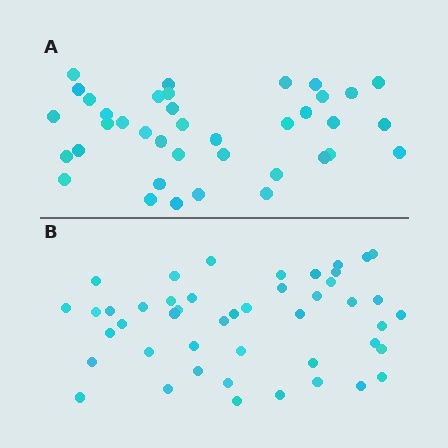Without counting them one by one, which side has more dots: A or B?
Region B (the bottom region) has more dots.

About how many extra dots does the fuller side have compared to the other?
Region B has roughly 8 or so more dots than region A.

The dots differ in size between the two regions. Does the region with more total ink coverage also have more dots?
No. Region A has more total ink coverage because its dots are larger, but region B actually contains more individual dots. Total area can be misleading — the number of items is what matters here.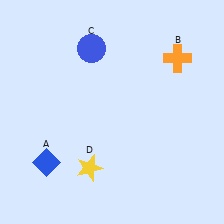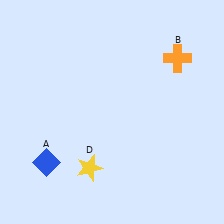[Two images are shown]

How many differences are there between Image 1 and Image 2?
There is 1 difference between the two images.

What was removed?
The blue circle (C) was removed in Image 2.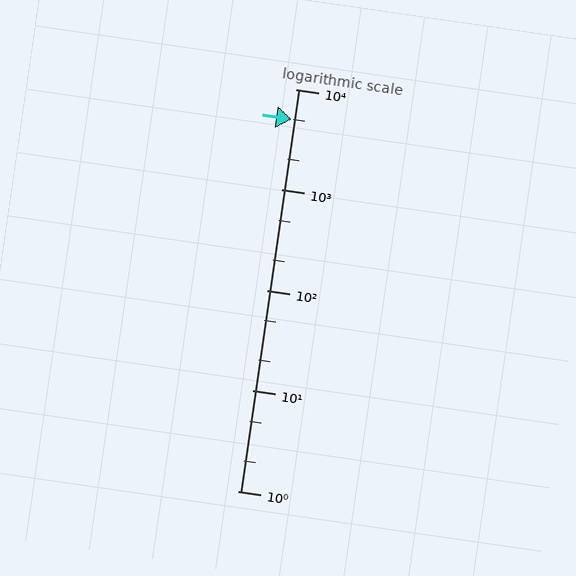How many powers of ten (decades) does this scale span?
The scale spans 4 decades, from 1 to 10000.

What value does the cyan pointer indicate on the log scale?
The pointer indicates approximately 5000.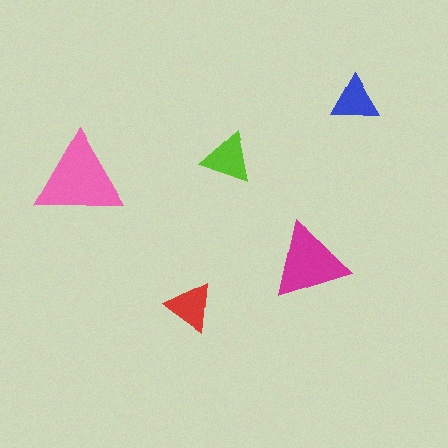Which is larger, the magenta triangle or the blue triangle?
The magenta one.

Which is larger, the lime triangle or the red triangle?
The lime one.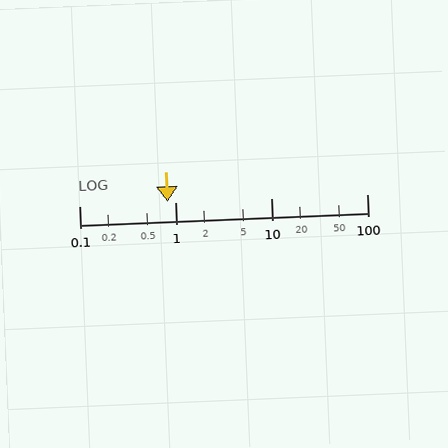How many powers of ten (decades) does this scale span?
The scale spans 3 decades, from 0.1 to 100.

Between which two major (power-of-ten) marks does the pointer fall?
The pointer is between 0.1 and 1.